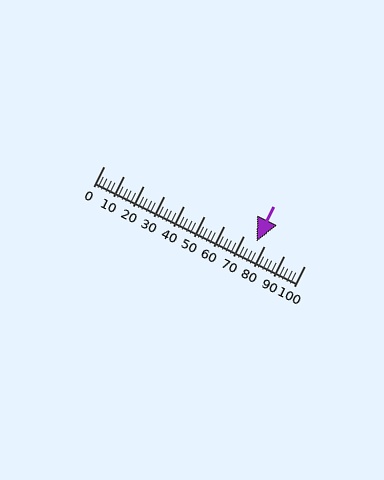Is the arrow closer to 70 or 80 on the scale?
The arrow is closer to 80.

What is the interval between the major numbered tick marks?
The major tick marks are spaced 10 units apart.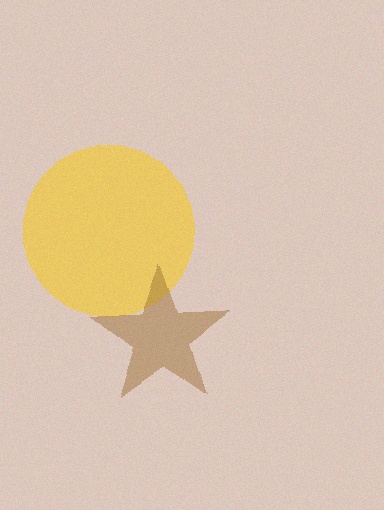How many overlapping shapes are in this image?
There are 2 overlapping shapes in the image.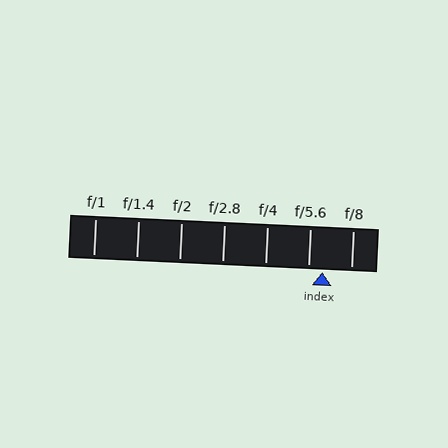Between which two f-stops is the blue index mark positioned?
The index mark is between f/5.6 and f/8.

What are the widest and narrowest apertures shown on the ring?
The widest aperture shown is f/1 and the narrowest is f/8.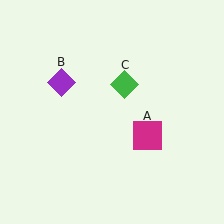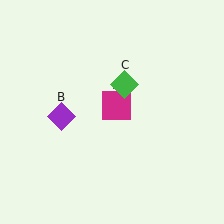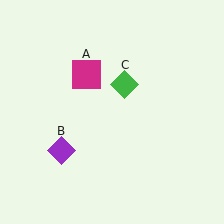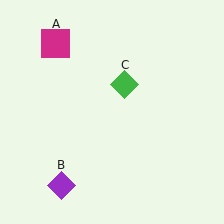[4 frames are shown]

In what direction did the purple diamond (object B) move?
The purple diamond (object B) moved down.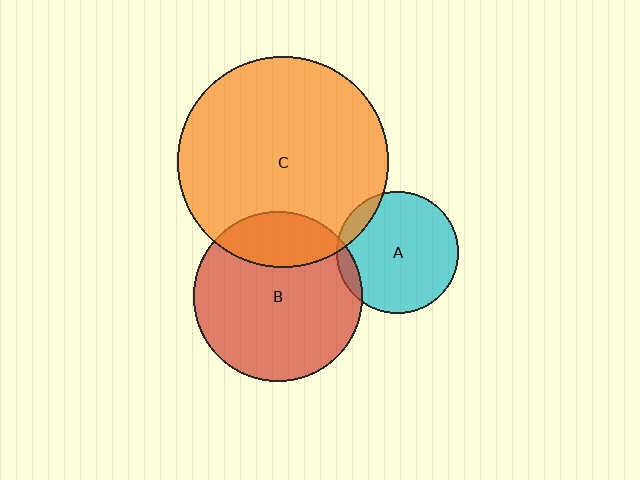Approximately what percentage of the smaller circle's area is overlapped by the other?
Approximately 5%.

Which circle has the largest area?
Circle C (orange).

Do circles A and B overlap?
Yes.